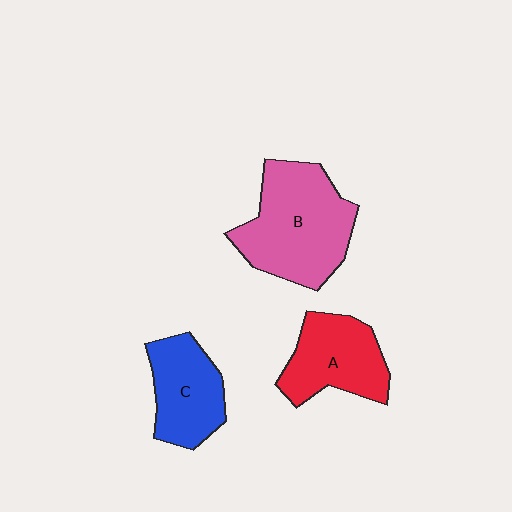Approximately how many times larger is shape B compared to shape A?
Approximately 1.5 times.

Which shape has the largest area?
Shape B (pink).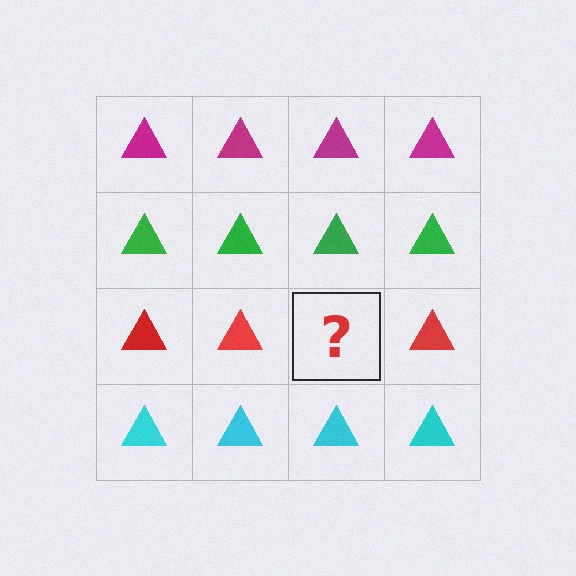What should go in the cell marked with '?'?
The missing cell should contain a red triangle.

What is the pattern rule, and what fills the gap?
The rule is that each row has a consistent color. The gap should be filled with a red triangle.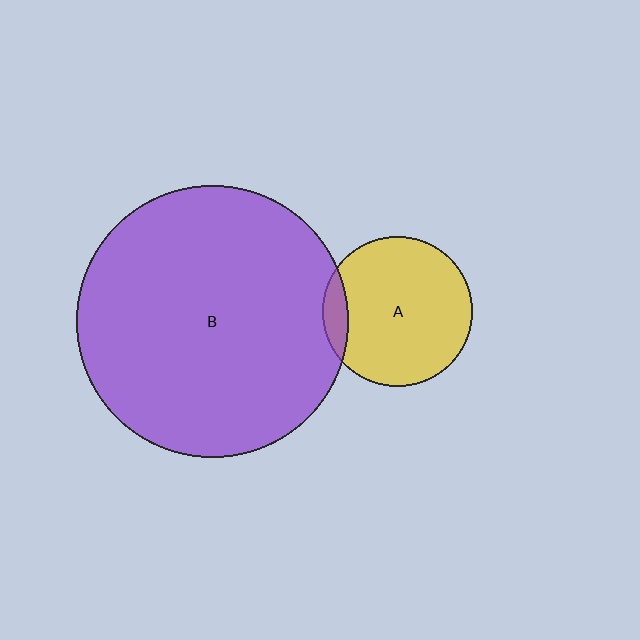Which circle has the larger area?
Circle B (purple).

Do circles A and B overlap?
Yes.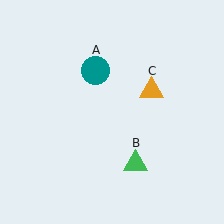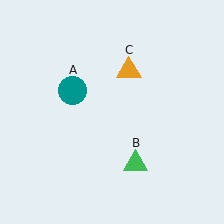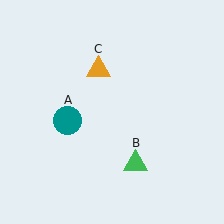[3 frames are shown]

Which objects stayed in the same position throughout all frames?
Green triangle (object B) remained stationary.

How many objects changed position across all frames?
2 objects changed position: teal circle (object A), orange triangle (object C).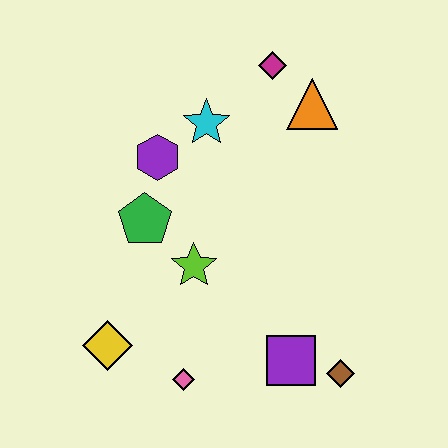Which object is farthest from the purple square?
The magenta diamond is farthest from the purple square.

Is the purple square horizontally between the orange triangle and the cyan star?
Yes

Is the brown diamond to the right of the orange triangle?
Yes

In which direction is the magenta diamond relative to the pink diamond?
The magenta diamond is above the pink diamond.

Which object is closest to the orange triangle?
The magenta diamond is closest to the orange triangle.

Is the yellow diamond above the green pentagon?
No